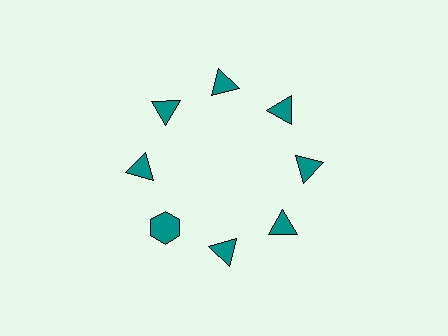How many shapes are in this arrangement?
There are 8 shapes arranged in a ring pattern.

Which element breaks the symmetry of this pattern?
The teal hexagon at roughly the 8 o'clock position breaks the symmetry. All other shapes are teal triangles.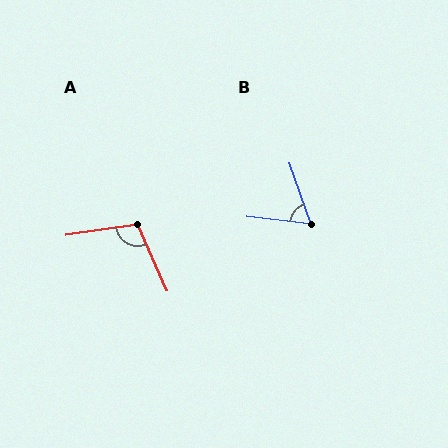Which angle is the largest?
A, at approximately 105 degrees.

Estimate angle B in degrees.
Approximately 64 degrees.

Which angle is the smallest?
B, at approximately 64 degrees.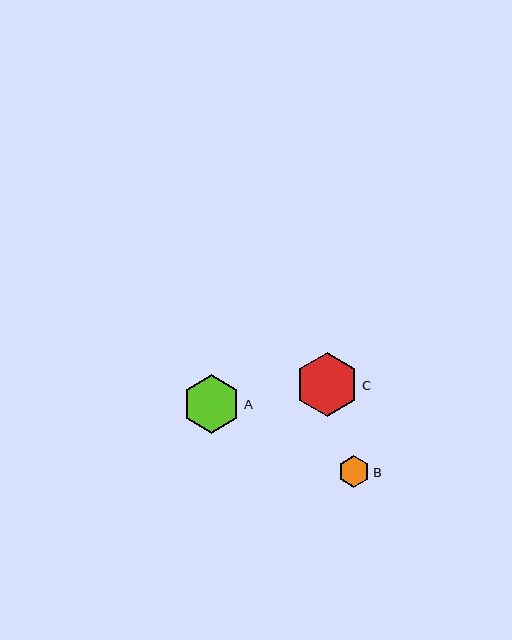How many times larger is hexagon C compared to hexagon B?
Hexagon C is approximately 2.0 times the size of hexagon B.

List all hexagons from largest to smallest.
From largest to smallest: C, A, B.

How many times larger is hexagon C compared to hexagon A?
Hexagon C is approximately 1.1 times the size of hexagon A.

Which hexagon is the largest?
Hexagon C is the largest with a size of approximately 65 pixels.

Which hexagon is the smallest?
Hexagon B is the smallest with a size of approximately 32 pixels.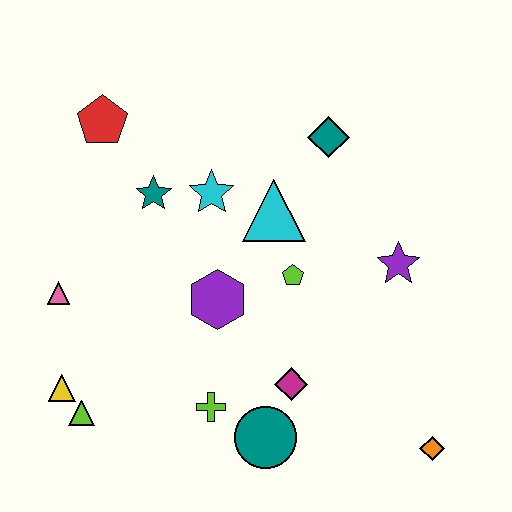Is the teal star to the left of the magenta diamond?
Yes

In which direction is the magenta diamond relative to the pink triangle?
The magenta diamond is to the right of the pink triangle.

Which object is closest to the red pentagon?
The teal star is closest to the red pentagon.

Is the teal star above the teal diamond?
No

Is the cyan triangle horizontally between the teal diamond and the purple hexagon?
Yes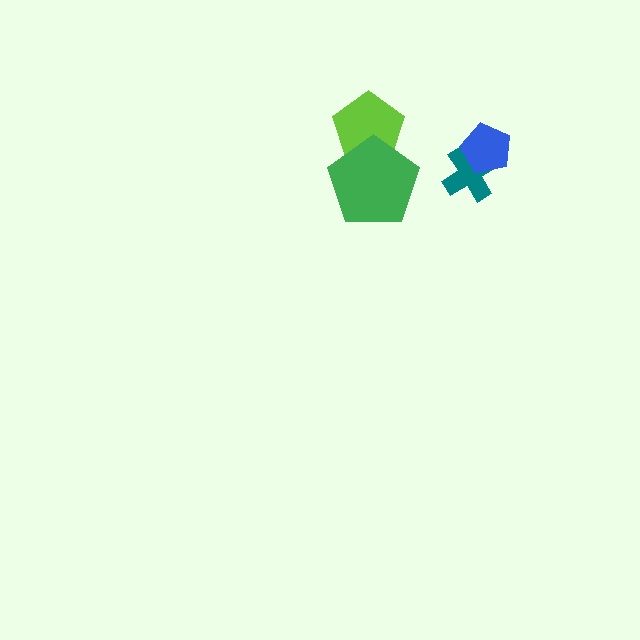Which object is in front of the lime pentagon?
The green pentagon is in front of the lime pentagon.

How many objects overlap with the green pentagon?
1 object overlaps with the green pentagon.